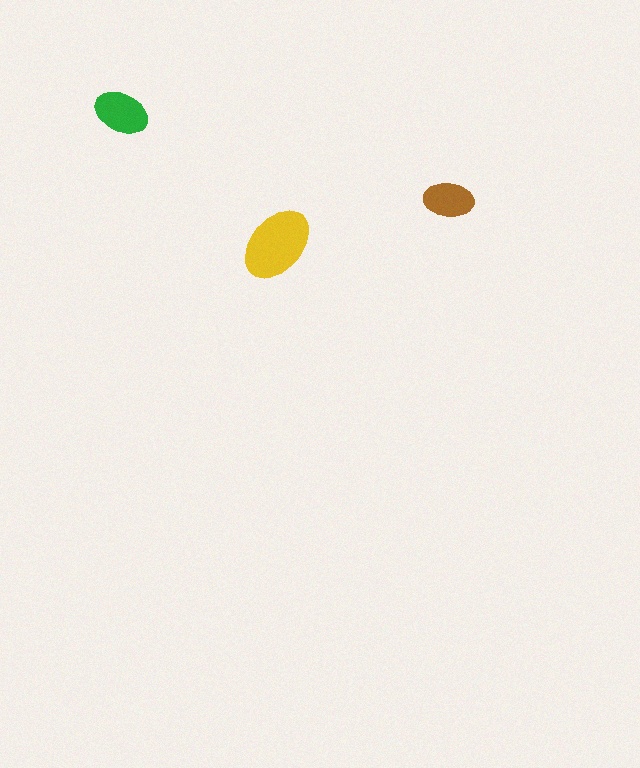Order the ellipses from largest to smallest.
the yellow one, the green one, the brown one.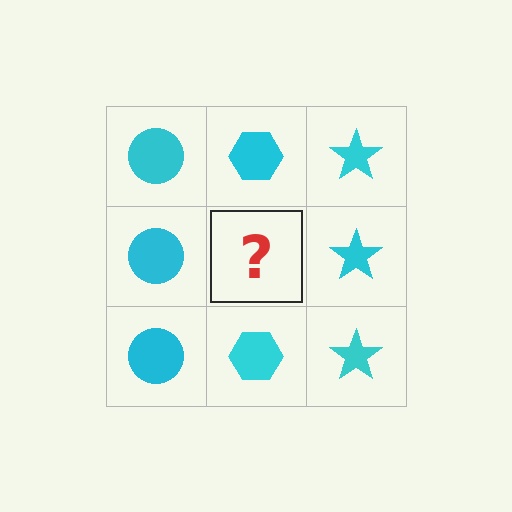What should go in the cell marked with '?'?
The missing cell should contain a cyan hexagon.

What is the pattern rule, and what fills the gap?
The rule is that each column has a consistent shape. The gap should be filled with a cyan hexagon.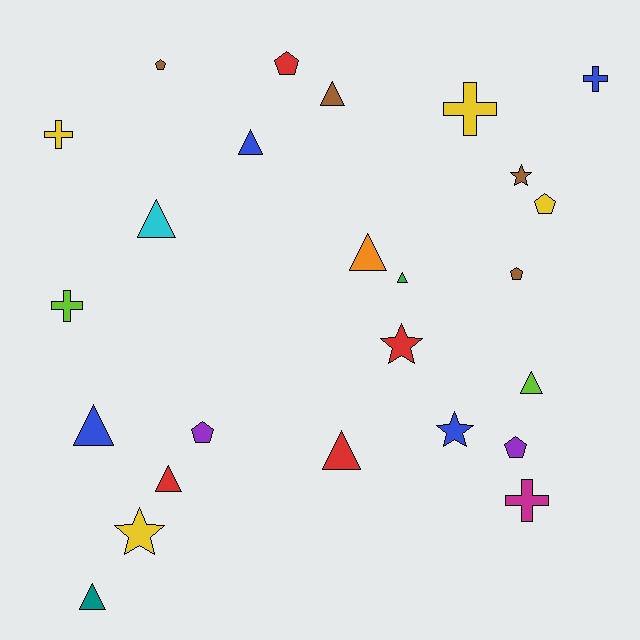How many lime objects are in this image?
There are 2 lime objects.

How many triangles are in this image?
There are 10 triangles.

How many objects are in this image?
There are 25 objects.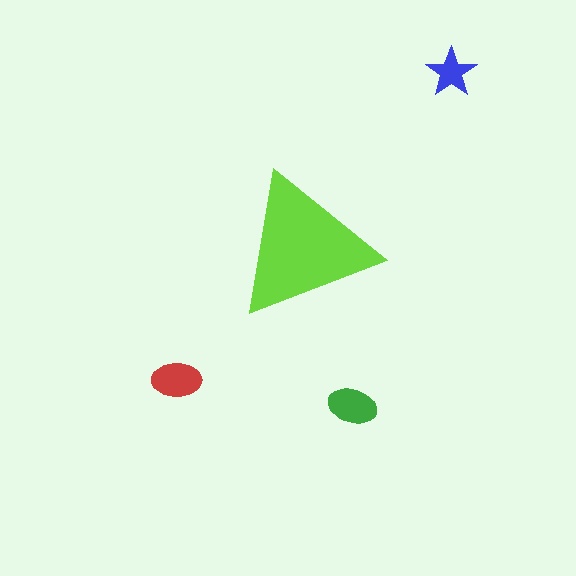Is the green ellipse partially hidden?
No, the green ellipse is fully visible.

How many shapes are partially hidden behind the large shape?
0 shapes are partially hidden.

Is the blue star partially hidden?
No, the blue star is fully visible.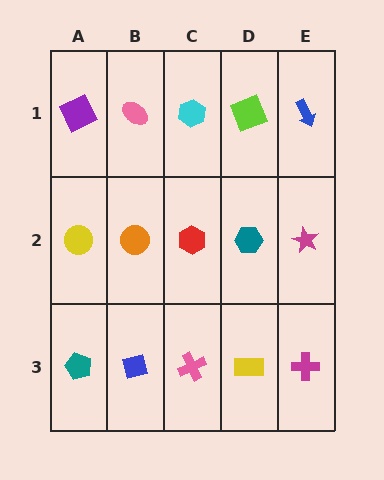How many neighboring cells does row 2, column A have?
3.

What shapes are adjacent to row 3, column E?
A magenta star (row 2, column E), a yellow rectangle (row 3, column D).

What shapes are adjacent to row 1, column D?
A teal hexagon (row 2, column D), a cyan hexagon (row 1, column C), a blue arrow (row 1, column E).